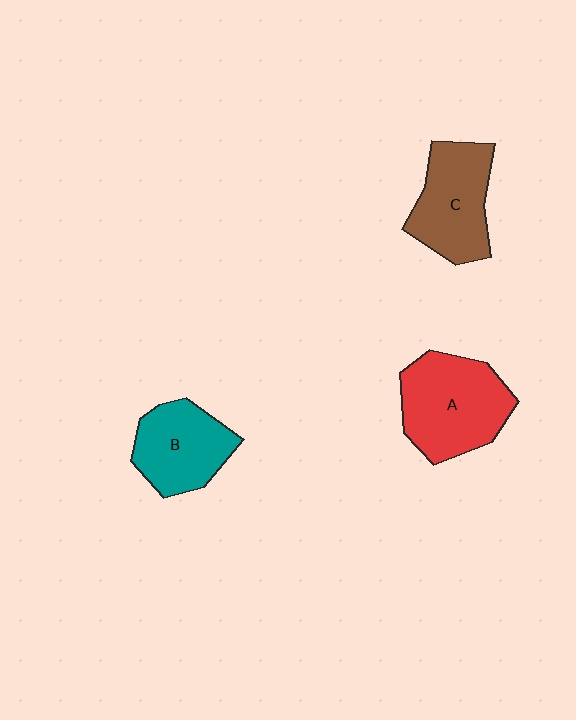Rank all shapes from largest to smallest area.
From largest to smallest: A (red), C (brown), B (teal).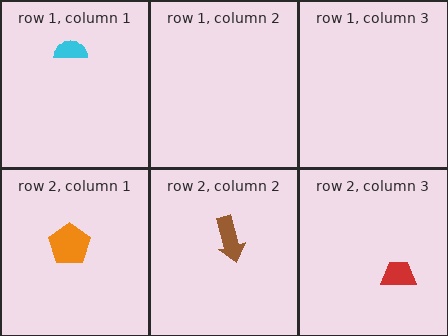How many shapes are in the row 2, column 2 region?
1.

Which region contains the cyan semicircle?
The row 1, column 1 region.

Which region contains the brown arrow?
The row 2, column 2 region.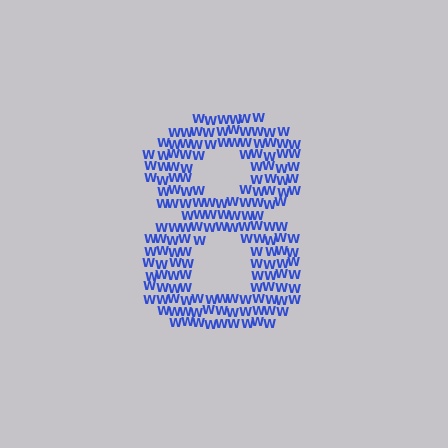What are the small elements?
The small elements are letter W's.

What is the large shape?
The large shape is the digit 8.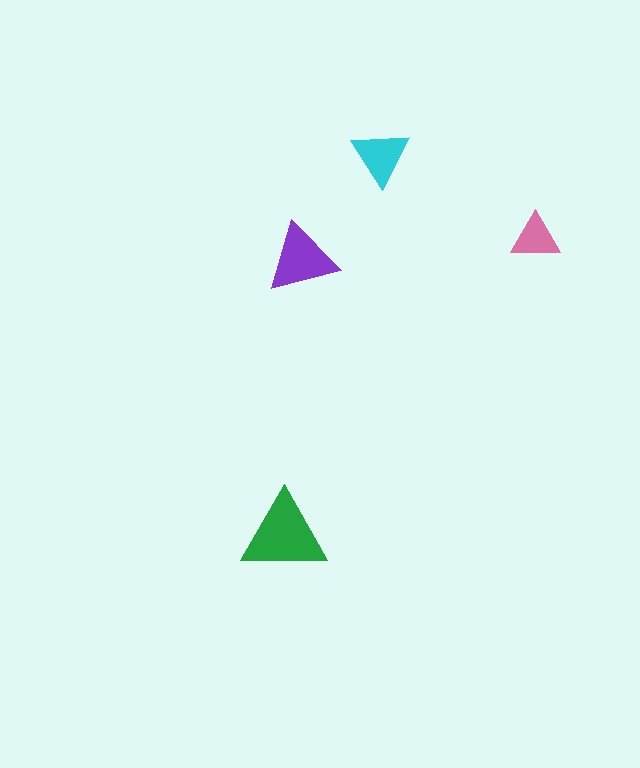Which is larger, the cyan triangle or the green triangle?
The green one.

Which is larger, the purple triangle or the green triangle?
The green one.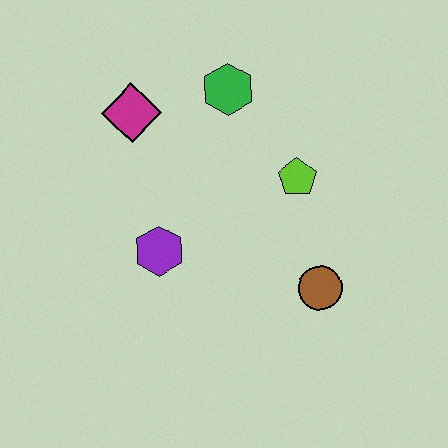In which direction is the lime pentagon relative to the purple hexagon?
The lime pentagon is to the right of the purple hexagon.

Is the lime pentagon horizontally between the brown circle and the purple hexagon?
Yes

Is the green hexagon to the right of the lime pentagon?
No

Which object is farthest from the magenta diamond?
The brown circle is farthest from the magenta diamond.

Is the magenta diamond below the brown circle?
No